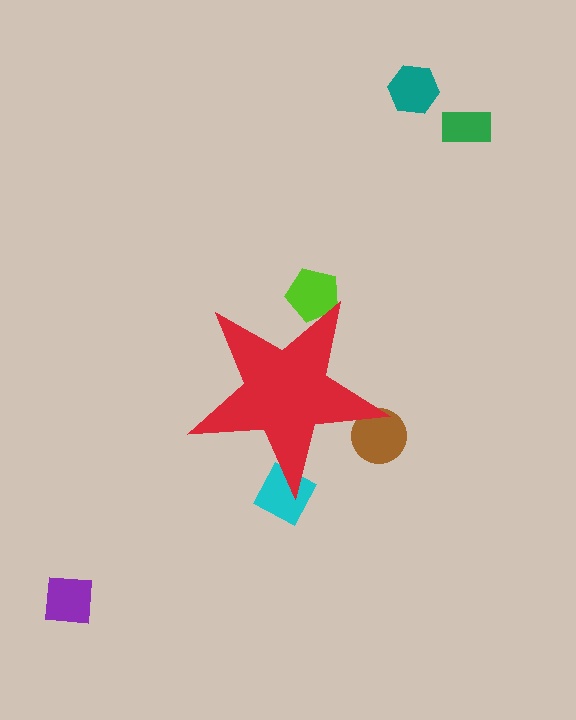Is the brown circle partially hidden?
Yes, the brown circle is partially hidden behind the red star.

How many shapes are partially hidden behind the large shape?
3 shapes are partially hidden.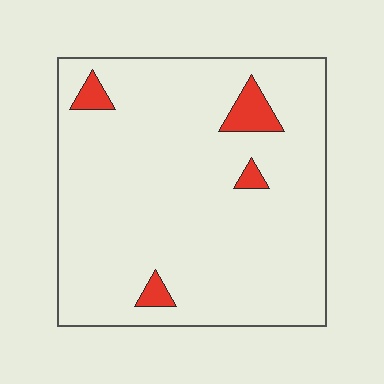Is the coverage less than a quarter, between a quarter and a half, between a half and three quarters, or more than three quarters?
Less than a quarter.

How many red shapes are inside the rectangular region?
4.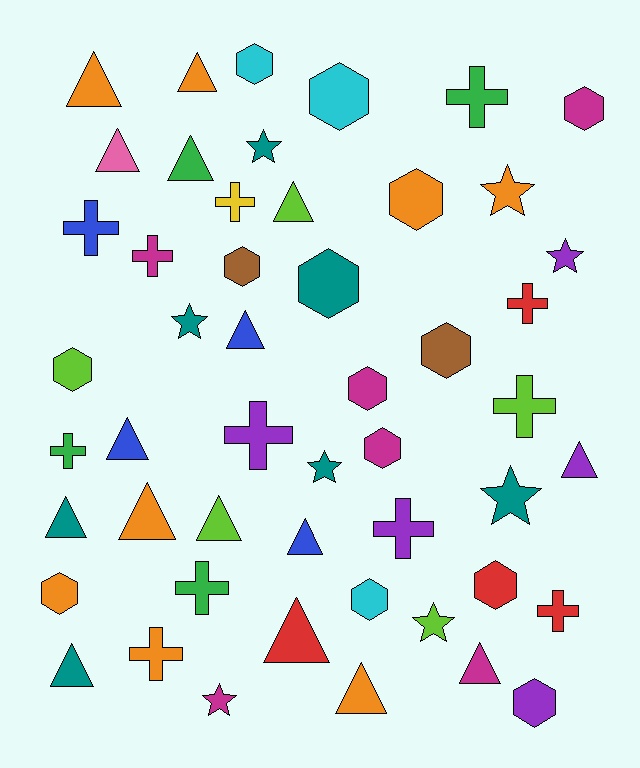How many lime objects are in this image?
There are 5 lime objects.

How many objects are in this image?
There are 50 objects.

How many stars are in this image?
There are 8 stars.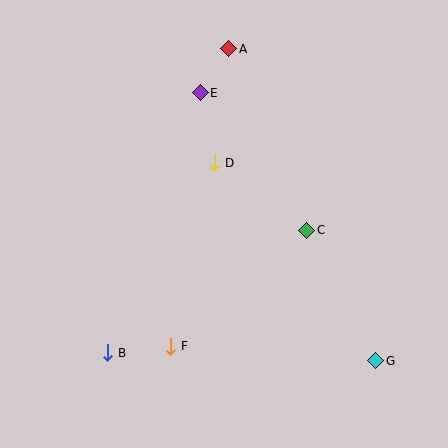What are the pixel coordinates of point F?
Point F is at (171, 346).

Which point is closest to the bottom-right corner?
Point G is closest to the bottom-right corner.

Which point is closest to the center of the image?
Point D at (215, 163) is closest to the center.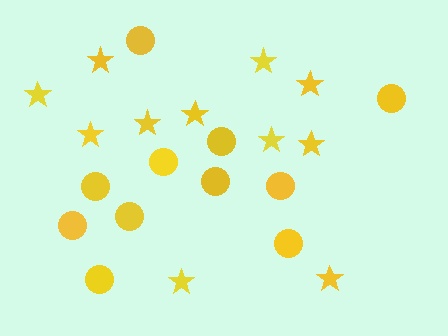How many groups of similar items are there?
There are 2 groups: one group of circles (11) and one group of stars (11).